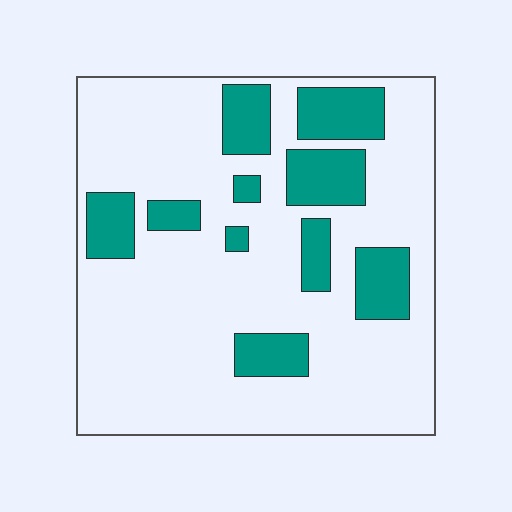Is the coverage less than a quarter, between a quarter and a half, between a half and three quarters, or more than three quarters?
Less than a quarter.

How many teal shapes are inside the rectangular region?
10.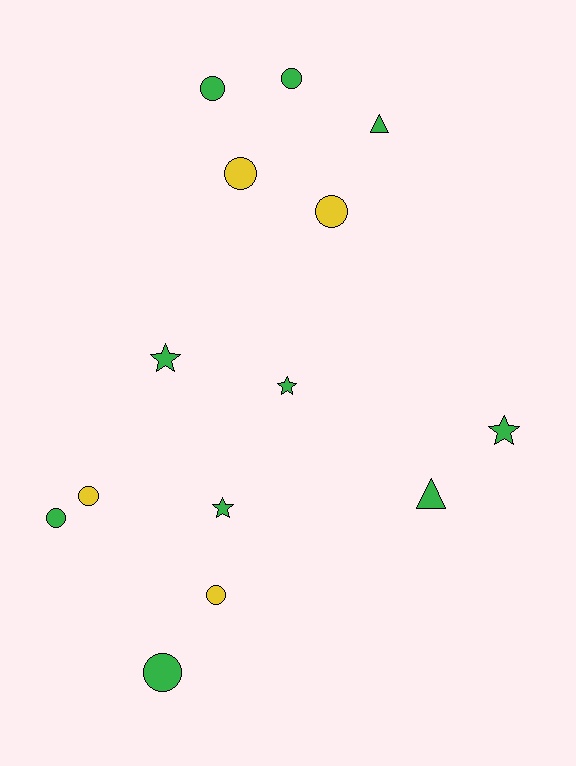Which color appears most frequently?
Green, with 10 objects.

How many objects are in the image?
There are 14 objects.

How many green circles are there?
There are 4 green circles.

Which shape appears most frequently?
Circle, with 8 objects.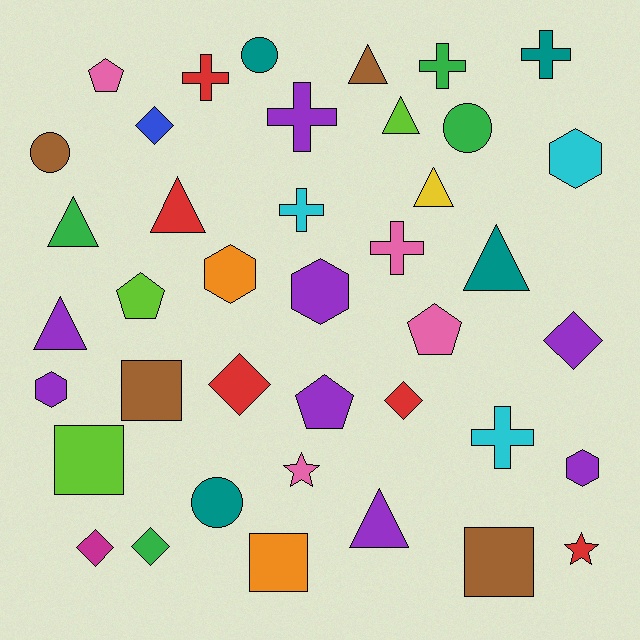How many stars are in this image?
There are 2 stars.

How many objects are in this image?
There are 40 objects.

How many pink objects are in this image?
There are 4 pink objects.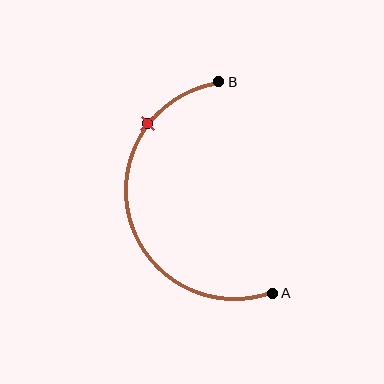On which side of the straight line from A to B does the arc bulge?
The arc bulges to the left of the straight line connecting A and B.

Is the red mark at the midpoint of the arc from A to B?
No. The red mark lies on the arc but is closer to endpoint B. The arc midpoint would be at the point on the curve equidistant along the arc from both A and B.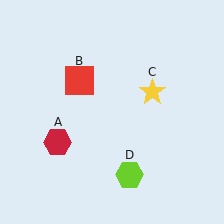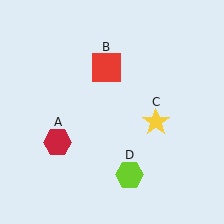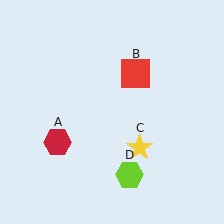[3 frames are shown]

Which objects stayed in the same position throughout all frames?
Red hexagon (object A) and lime hexagon (object D) remained stationary.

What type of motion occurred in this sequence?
The red square (object B), yellow star (object C) rotated clockwise around the center of the scene.